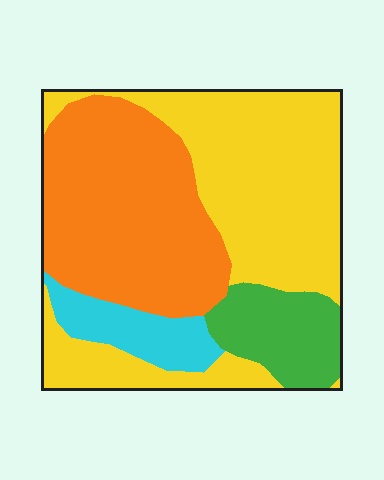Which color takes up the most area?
Yellow, at roughly 45%.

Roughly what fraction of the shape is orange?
Orange takes up between a quarter and a half of the shape.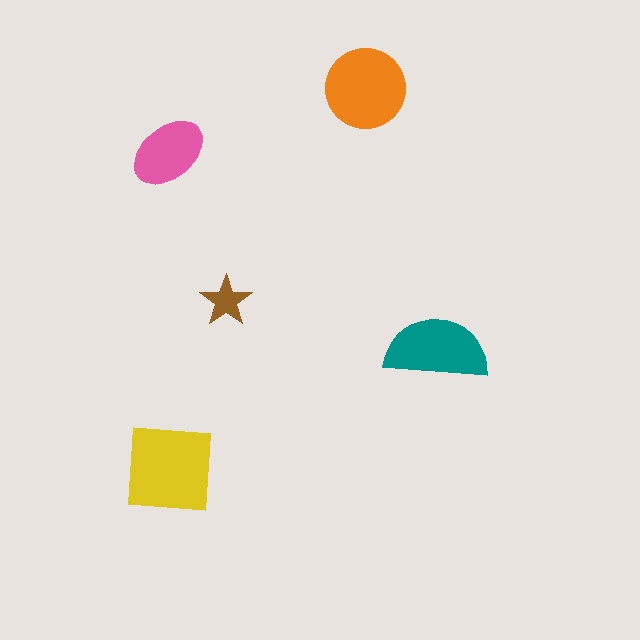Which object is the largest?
The yellow square.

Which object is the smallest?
The brown star.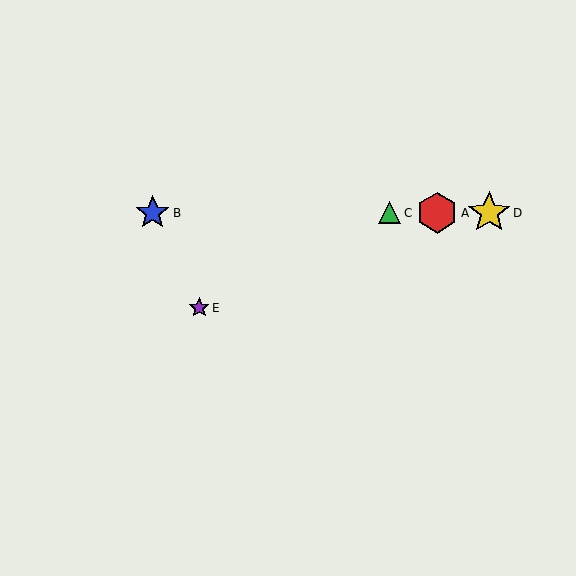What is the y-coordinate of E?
Object E is at y≈308.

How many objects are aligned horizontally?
4 objects (A, B, C, D) are aligned horizontally.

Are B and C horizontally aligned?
Yes, both are at y≈213.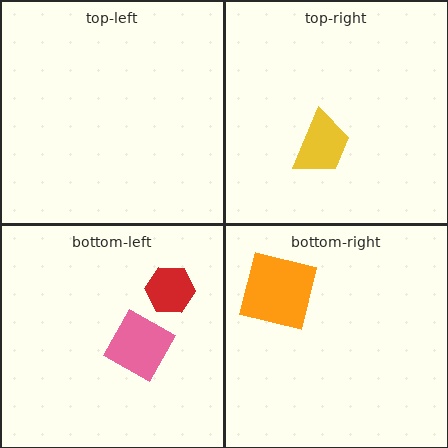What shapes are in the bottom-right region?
The orange square.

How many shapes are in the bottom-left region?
2.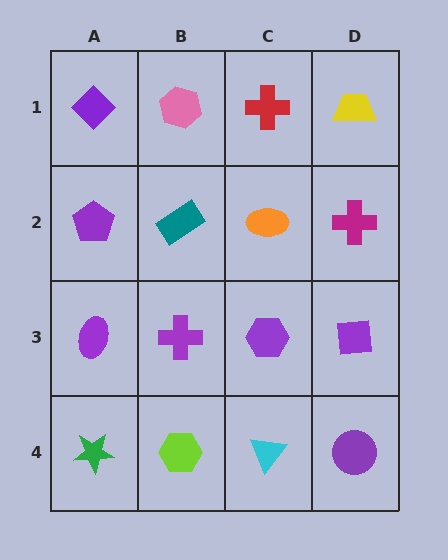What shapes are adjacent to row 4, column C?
A purple hexagon (row 3, column C), a lime hexagon (row 4, column B), a purple circle (row 4, column D).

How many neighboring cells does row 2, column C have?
4.